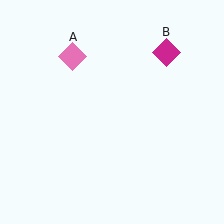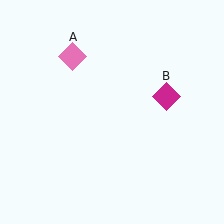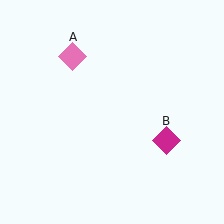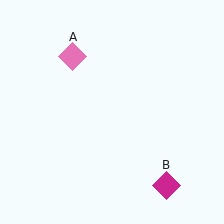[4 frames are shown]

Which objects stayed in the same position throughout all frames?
Pink diamond (object A) remained stationary.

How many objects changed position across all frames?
1 object changed position: magenta diamond (object B).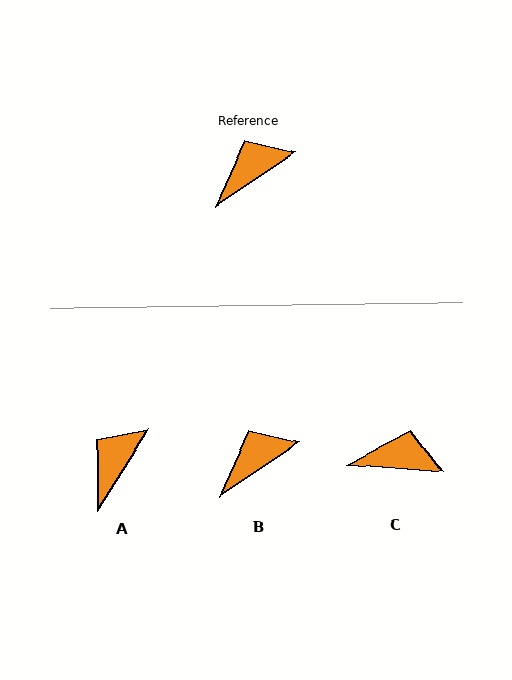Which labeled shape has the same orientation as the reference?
B.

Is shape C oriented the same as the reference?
No, it is off by about 38 degrees.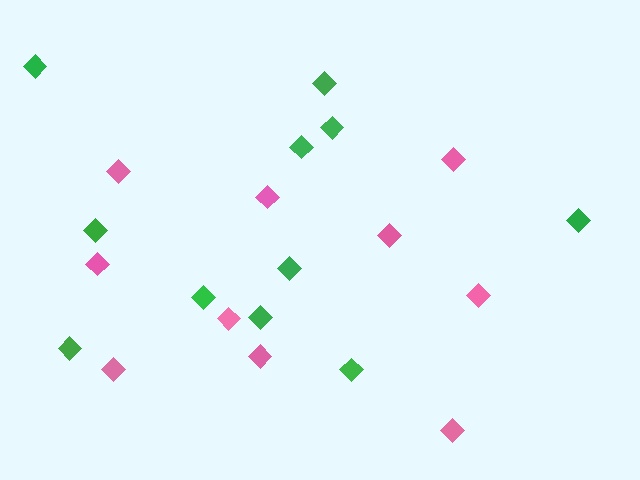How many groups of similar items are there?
There are 2 groups: one group of pink diamonds (10) and one group of green diamonds (11).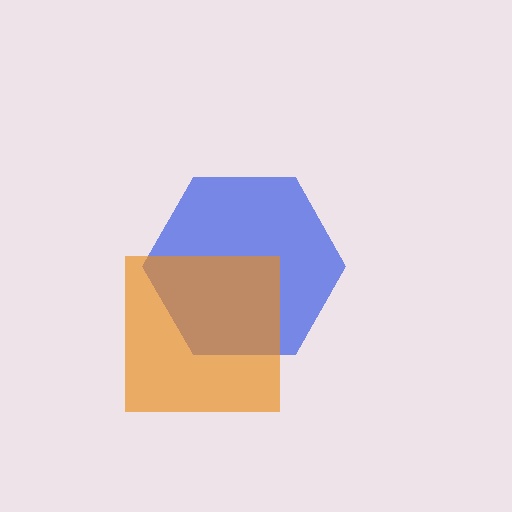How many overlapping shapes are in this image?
There are 2 overlapping shapes in the image.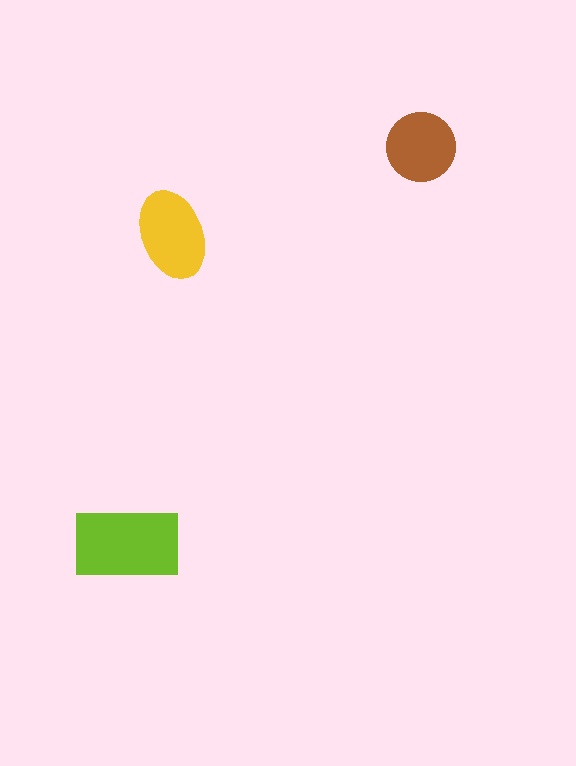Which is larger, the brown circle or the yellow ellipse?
The yellow ellipse.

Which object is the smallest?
The brown circle.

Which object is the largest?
The lime rectangle.